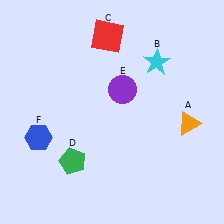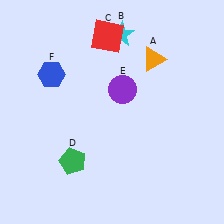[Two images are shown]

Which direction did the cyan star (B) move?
The cyan star (B) moved left.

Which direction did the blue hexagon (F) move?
The blue hexagon (F) moved up.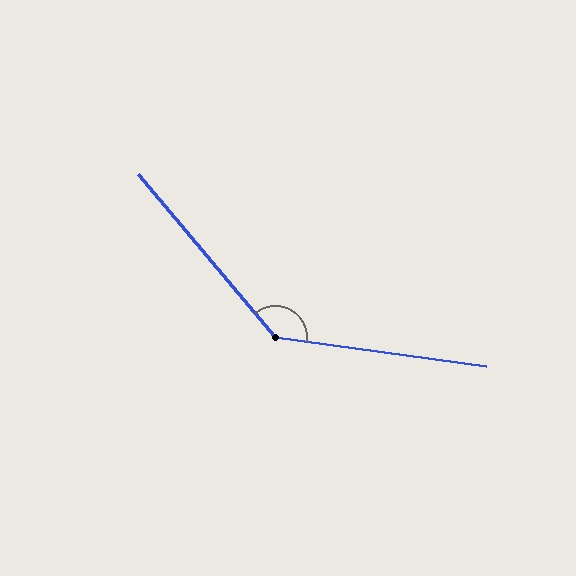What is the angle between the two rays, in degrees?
Approximately 138 degrees.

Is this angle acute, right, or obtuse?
It is obtuse.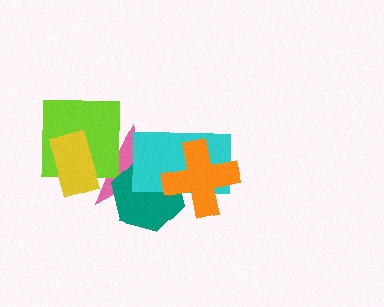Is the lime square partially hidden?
Yes, it is partially covered by another shape.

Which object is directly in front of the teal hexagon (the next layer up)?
The cyan rectangle is directly in front of the teal hexagon.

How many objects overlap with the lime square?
2 objects overlap with the lime square.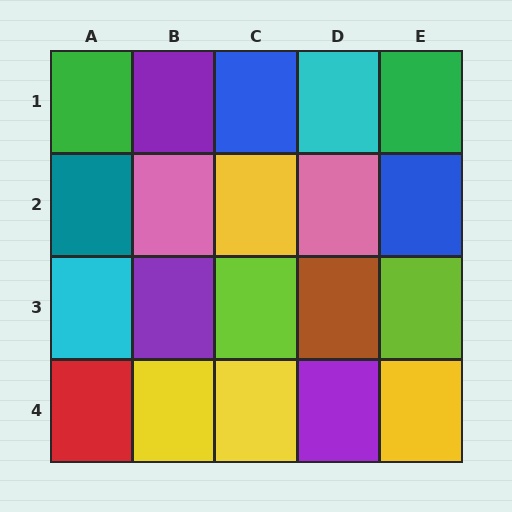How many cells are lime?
2 cells are lime.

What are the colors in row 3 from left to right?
Cyan, purple, lime, brown, lime.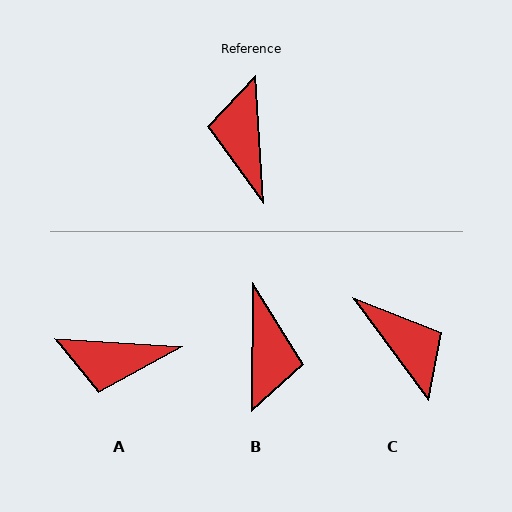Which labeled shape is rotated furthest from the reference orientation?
B, about 176 degrees away.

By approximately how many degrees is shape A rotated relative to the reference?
Approximately 83 degrees counter-clockwise.